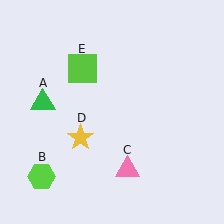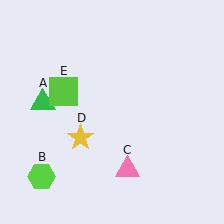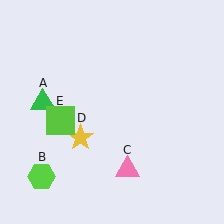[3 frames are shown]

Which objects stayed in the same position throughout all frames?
Green triangle (object A) and lime hexagon (object B) and pink triangle (object C) and yellow star (object D) remained stationary.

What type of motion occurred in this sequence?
The lime square (object E) rotated counterclockwise around the center of the scene.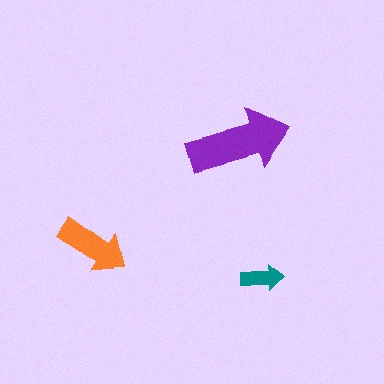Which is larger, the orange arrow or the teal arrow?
The orange one.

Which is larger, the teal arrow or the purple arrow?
The purple one.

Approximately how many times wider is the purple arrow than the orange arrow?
About 1.5 times wider.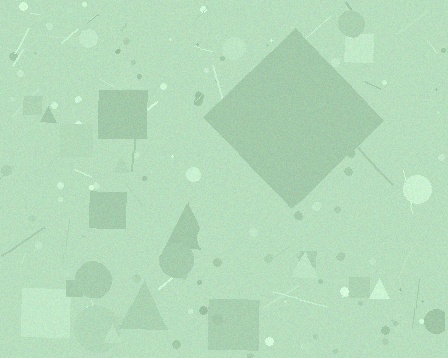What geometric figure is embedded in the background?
A diamond is embedded in the background.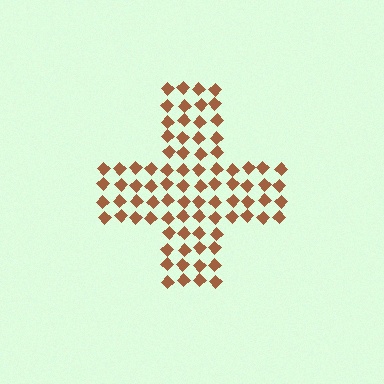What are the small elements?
The small elements are diamonds.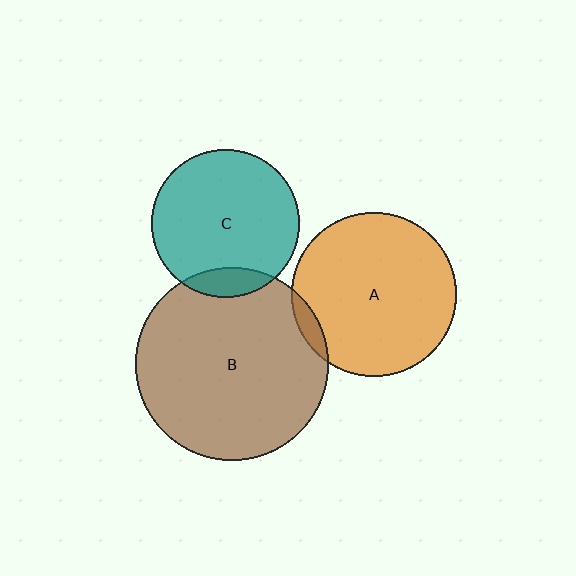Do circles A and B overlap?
Yes.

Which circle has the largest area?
Circle B (brown).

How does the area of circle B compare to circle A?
Approximately 1.4 times.